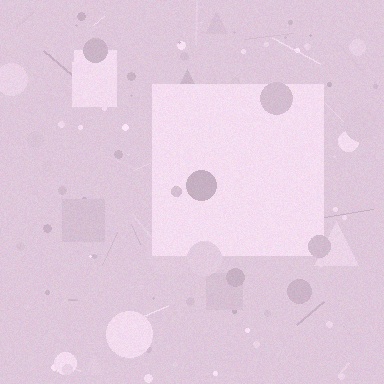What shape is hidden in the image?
A square is hidden in the image.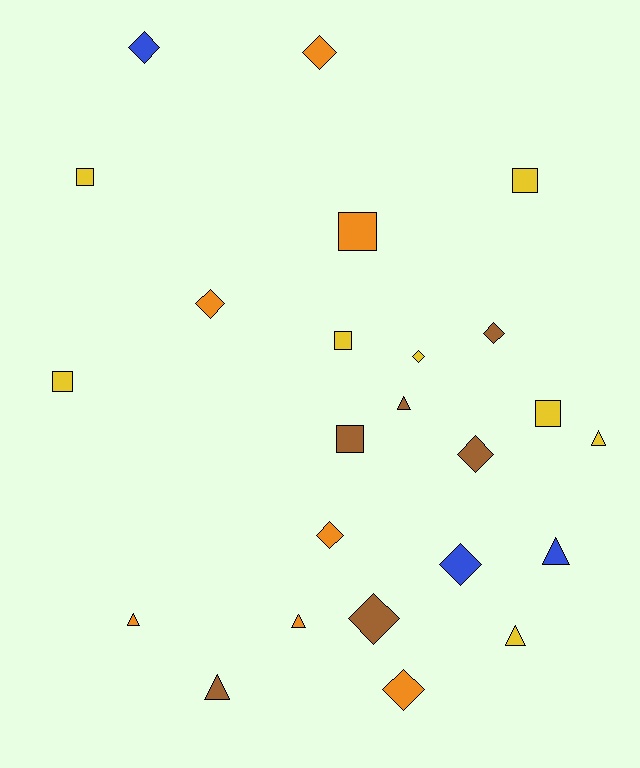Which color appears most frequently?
Yellow, with 8 objects.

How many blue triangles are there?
There is 1 blue triangle.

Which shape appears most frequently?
Diamond, with 10 objects.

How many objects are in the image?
There are 24 objects.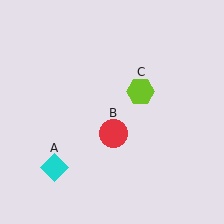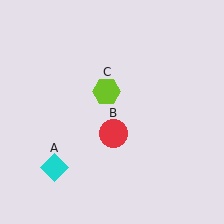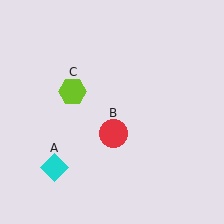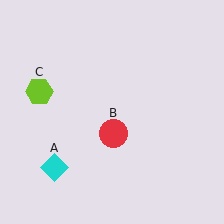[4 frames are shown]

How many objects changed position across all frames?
1 object changed position: lime hexagon (object C).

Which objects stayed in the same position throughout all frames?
Cyan diamond (object A) and red circle (object B) remained stationary.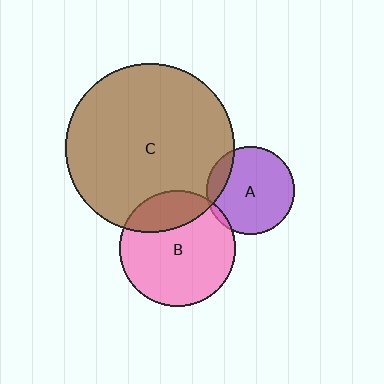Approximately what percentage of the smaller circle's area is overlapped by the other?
Approximately 25%.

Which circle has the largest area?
Circle C (brown).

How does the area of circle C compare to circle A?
Approximately 3.7 times.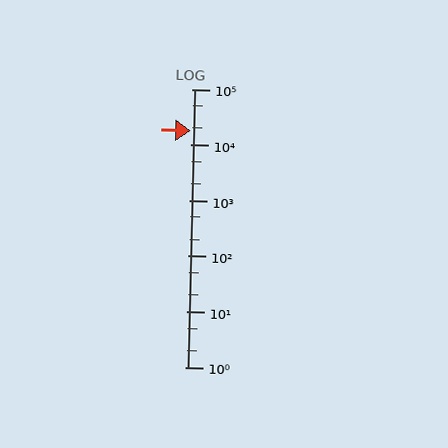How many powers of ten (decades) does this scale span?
The scale spans 5 decades, from 1 to 100000.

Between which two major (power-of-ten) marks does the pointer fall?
The pointer is between 10000 and 100000.